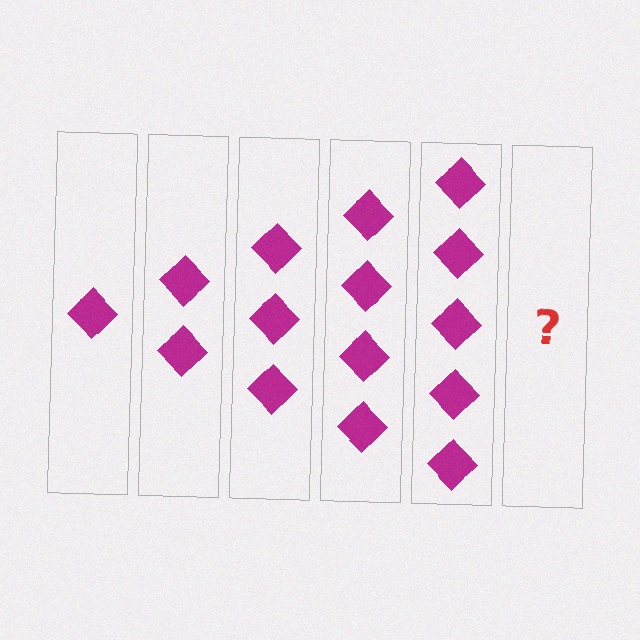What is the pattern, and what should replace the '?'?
The pattern is that each step adds one more diamond. The '?' should be 6 diamonds.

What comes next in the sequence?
The next element should be 6 diamonds.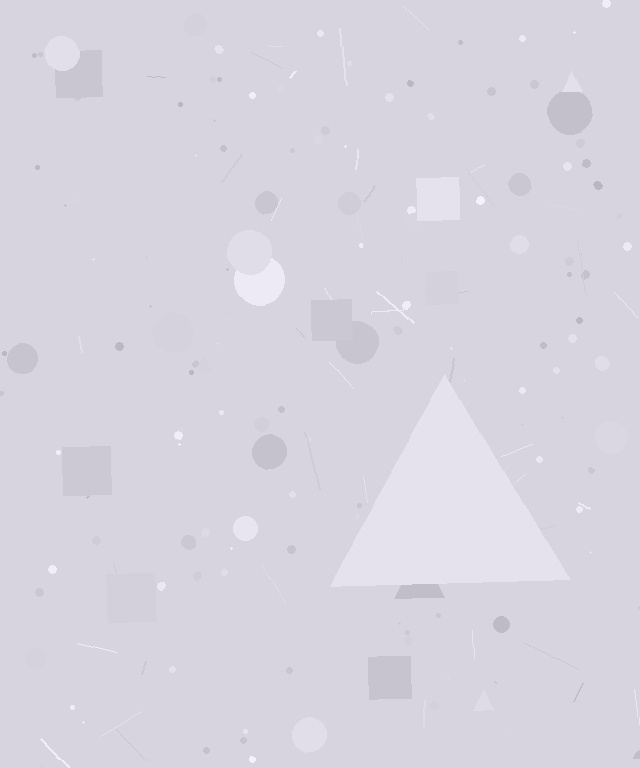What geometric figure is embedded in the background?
A triangle is embedded in the background.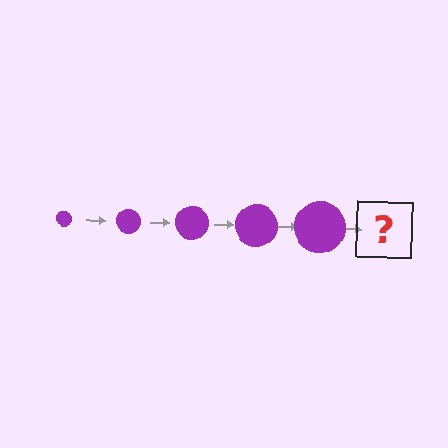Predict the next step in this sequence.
The next step is a purple circle, larger than the previous one.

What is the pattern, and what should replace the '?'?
The pattern is that the circle gets progressively larger each step. The '?' should be a purple circle, larger than the previous one.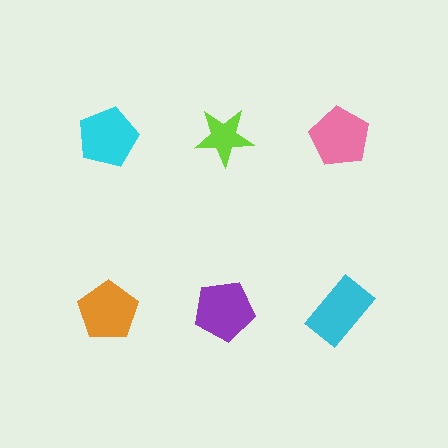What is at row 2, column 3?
A cyan rectangle.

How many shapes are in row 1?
3 shapes.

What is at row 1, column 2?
A lime star.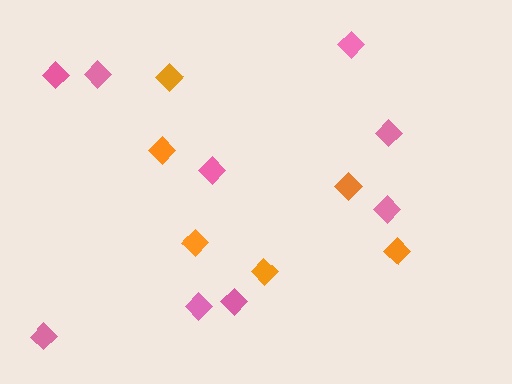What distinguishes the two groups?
There are 2 groups: one group of orange diamonds (6) and one group of pink diamonds (9).